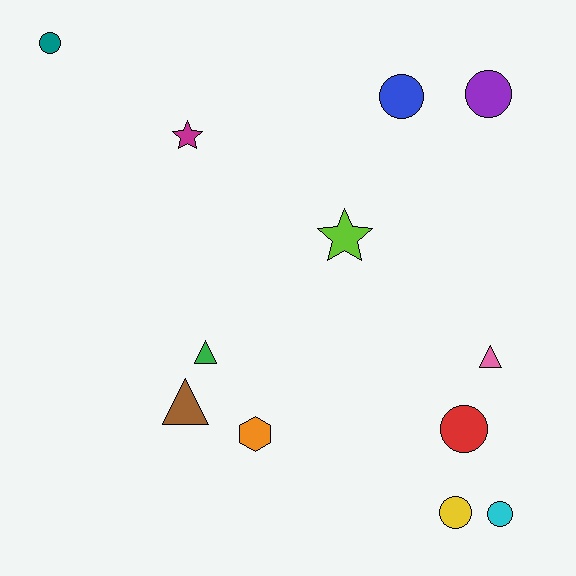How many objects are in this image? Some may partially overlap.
There are 12 objects.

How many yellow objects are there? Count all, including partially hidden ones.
There is 1 yellow object.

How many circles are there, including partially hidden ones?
There are 6 circles.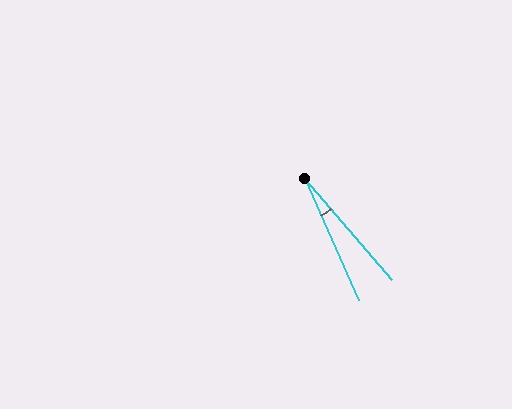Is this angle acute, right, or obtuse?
It is acute.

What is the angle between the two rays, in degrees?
Approximately 17 degrees.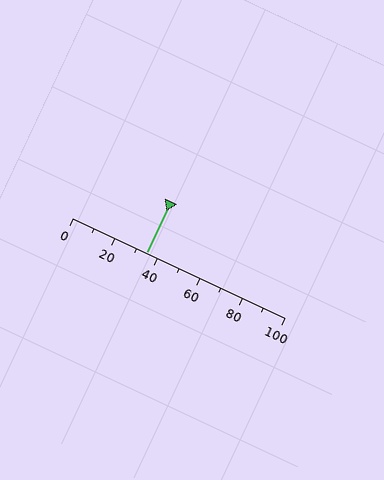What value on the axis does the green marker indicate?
The marker indicates approximately 35.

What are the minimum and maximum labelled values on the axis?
The axis runs from 0 to 100.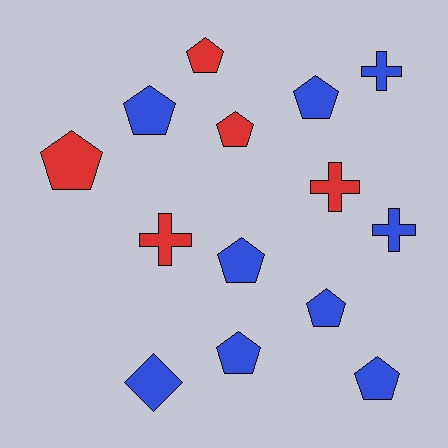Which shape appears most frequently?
Pentagon, with 9 objects.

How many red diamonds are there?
There are no red diamonds.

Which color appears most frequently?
Blue, with 9 objects.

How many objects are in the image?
There are 14 objects.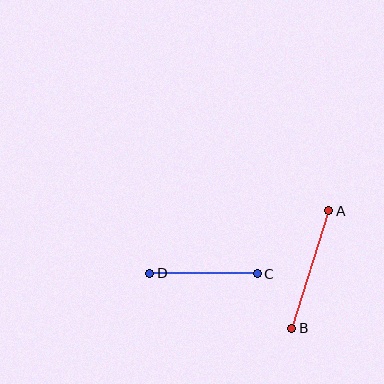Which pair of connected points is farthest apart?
Points A and B are farthest apart.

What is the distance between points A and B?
The distance is approximately 123 pixels.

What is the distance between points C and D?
The distance is approximately 107 pixels.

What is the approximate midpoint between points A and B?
The midpoint is at approximately (310, 270) pixels.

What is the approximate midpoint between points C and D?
The midpoint is at approximately (203, 273) pixels.